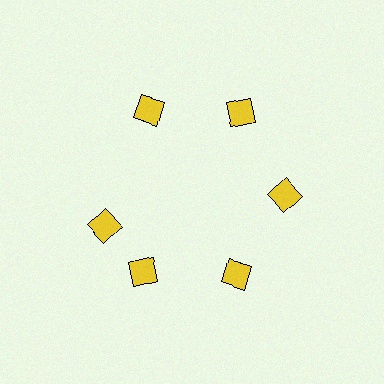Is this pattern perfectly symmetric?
No. The 6 yellow diamonds are arranged in a ring, but one element near the 9 o'clock position is rotated out of alignment along the ring, breaking the 6-fold rotational symmetry.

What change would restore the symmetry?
The symmetry would be restored by rotating it back into even spacing with its neighbors so that all 6 diamonds sit at equal angles and equal distance from the center.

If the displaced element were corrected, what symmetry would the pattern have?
It would have 6-fold rotational symmetry — the pattern would map onto itself every 60 degrees.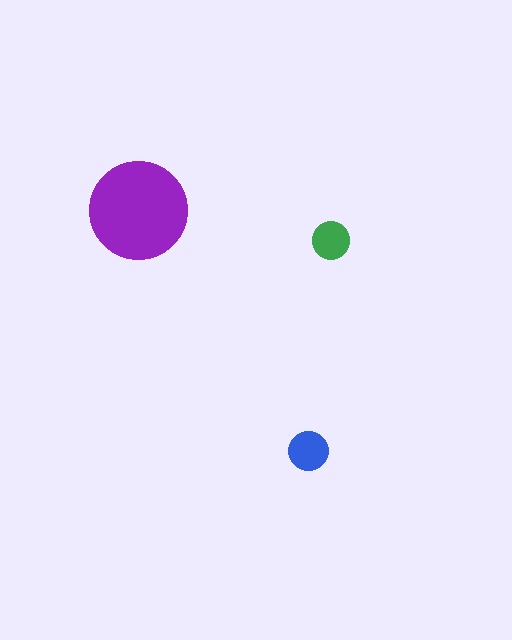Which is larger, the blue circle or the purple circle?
The purple one.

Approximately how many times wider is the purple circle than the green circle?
About 2.5 times wider.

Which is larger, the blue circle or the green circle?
The blue one.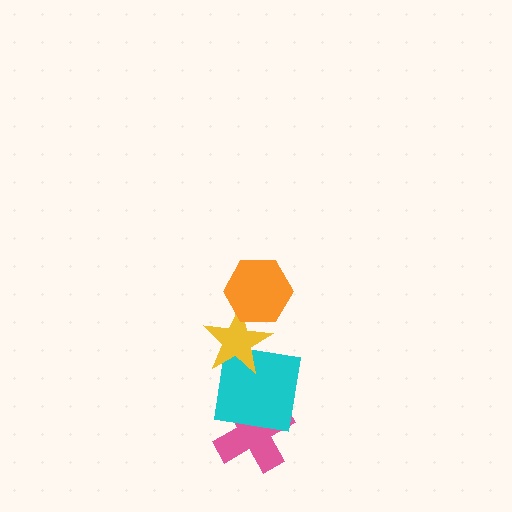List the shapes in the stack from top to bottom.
From top to bottom: the orange hexagon, the yellow star, the cyan square, the pink cross.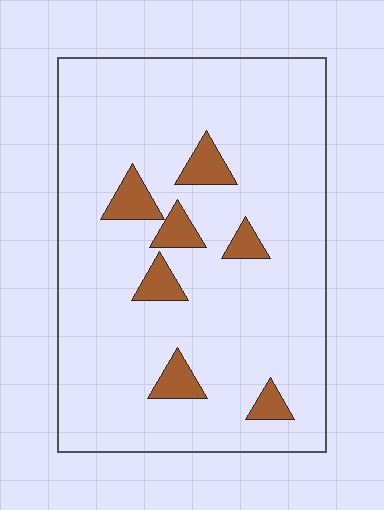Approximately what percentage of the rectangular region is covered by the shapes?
Approximately 10%.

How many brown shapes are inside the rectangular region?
7.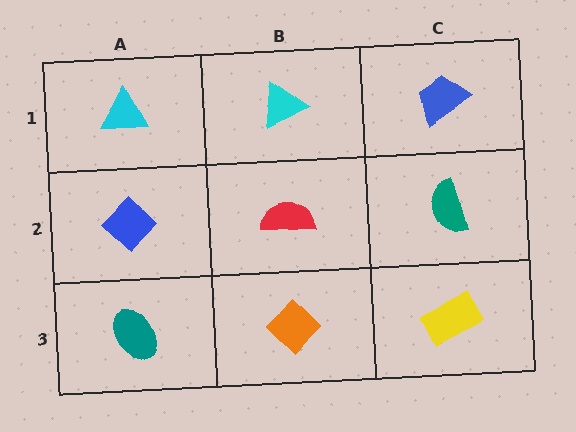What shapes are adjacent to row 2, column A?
A cyan triangle (row 1, column A), a teal ellipse (row 3, column A), a red semicircle (row 2, column B).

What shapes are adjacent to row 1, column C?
A teal semicircle (row 2, column C), a cyan triangle (row 1, column B).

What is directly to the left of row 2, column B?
A blue diamond.